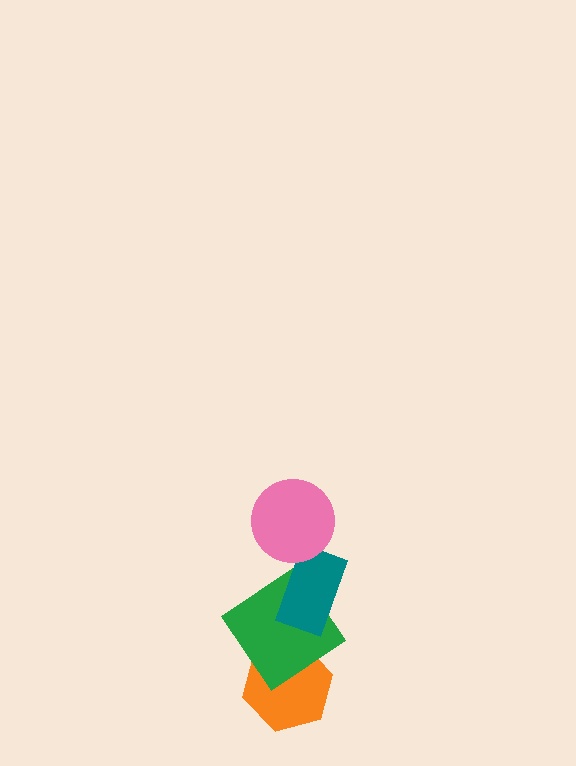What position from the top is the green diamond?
The green diamond is 3rd from the top.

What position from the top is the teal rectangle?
The teal rectangle is 2nd from the top.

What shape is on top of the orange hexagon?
The green diamond is on top of the orange hexagon.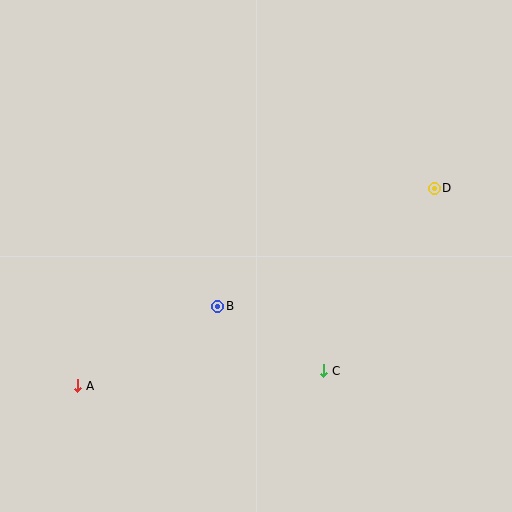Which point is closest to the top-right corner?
Point D is closest to the top-right corner.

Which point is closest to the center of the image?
Point B at (218, 306) is closest to the center.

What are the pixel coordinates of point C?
Point C is at (323, 371).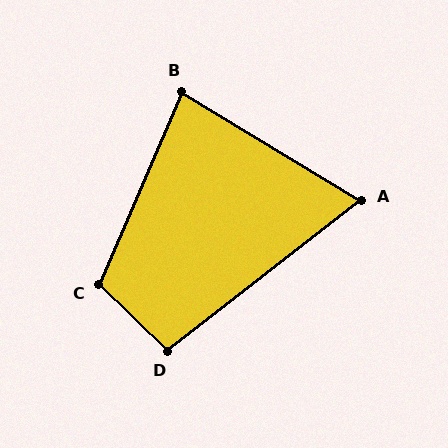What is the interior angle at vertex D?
Approximately 98 degrees (obtuse).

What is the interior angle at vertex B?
Approximately 82 degrees (acute).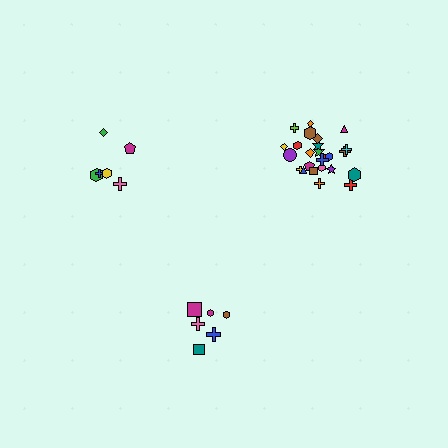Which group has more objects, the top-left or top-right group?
The top-right group.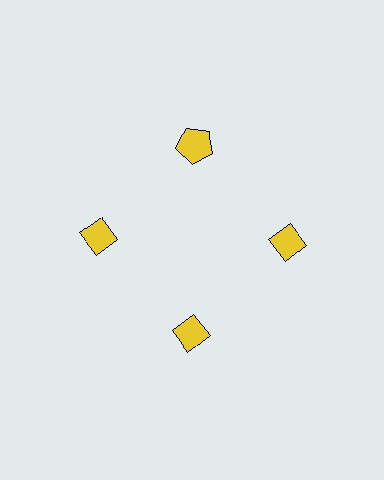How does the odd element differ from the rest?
It has a different shape: pentagon instead of diamond.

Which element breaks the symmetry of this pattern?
The yellow pentagon at roughly the 12 o'clock position breaks the symmetry. All other shapes are yellow diamonds.